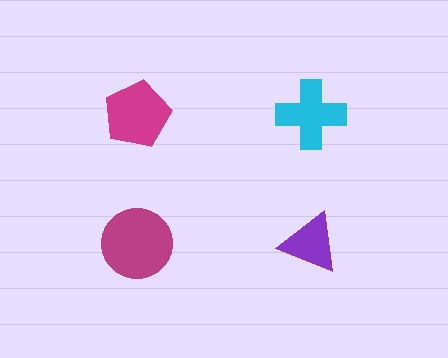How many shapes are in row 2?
2 shapes.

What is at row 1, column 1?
A magenta pentagon.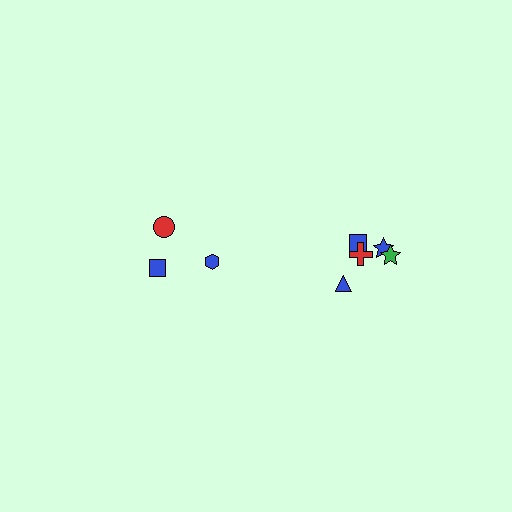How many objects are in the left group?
There are 3 objects.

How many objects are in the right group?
There are 5 objects.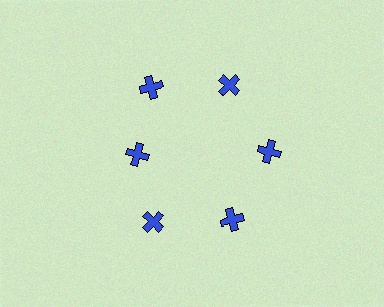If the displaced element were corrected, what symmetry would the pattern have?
It would have 6-fold rotational symmetry — the pattern would map onto itself every 60 degrees.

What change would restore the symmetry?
The symmetry would be restored by moving it outward, back onto the ring so that all 6 crosses sit at equal angles and equal distance from the center.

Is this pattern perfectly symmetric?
No. The 6 blue crosses are arranged in a ring, but one element near the 9 o'clock position is pulled inward toward the center, breaking the 6-fold rotational symmetry.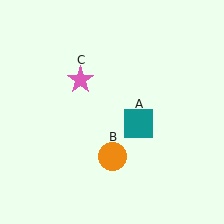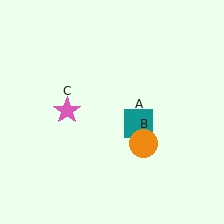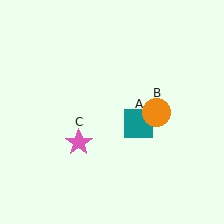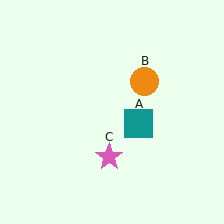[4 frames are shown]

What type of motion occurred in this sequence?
The orange circle (object B), pink star (object C) rotated counterclockwise around the center of the scene.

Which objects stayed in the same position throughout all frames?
Teal square (object A) remained stationary.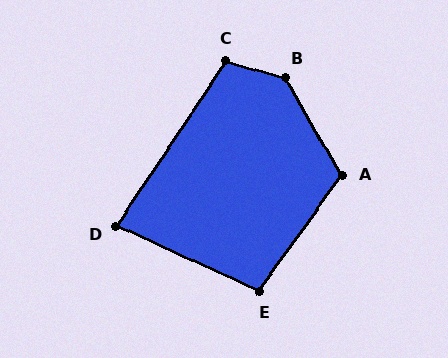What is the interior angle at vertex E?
Approximately 101 degrees (obtuse).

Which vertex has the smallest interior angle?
D, at approximately 81 degrees.